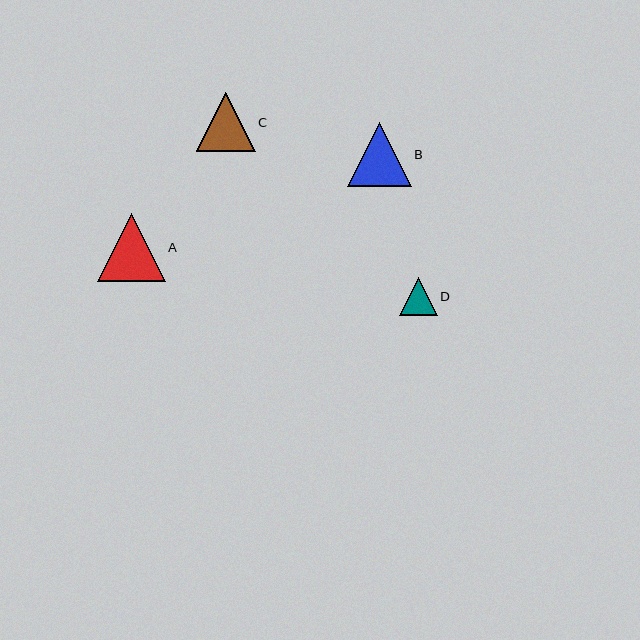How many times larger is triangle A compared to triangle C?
Triangle A is approximately 1.1 times the size of triangle C.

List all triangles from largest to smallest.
From largest to smallest: A, B, C, D.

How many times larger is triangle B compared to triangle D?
Triangle B is approximately 1.7 times the size of triangle D.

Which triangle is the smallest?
Triangle D is the smallest with a size of approximately 37 pixels.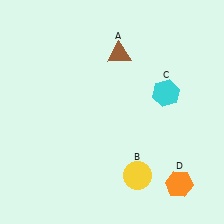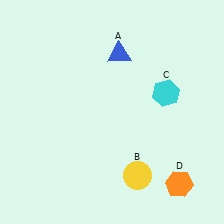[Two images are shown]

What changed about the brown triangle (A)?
In Image 1, A is brown. In Image 2, it changed to blue.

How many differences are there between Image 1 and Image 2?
There is 1 difference between the two images.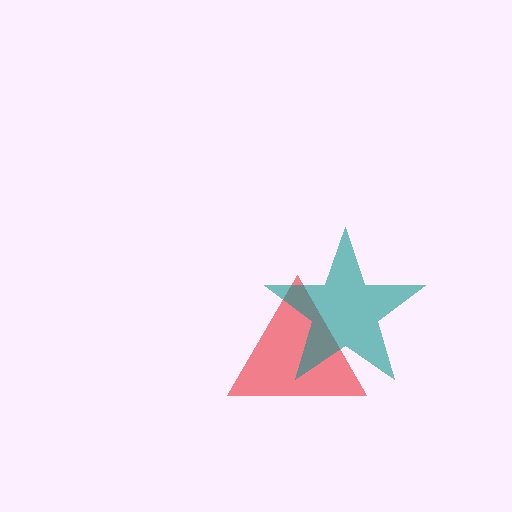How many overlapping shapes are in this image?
There are 2 overlapping shapes in the image.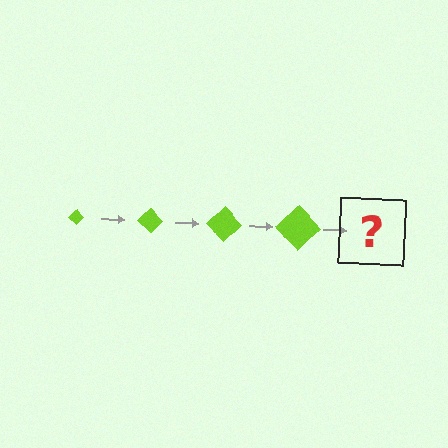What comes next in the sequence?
The next element should be a lime diamond, larger than the previous one.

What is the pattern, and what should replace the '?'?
The pattern is that the diamond gets progressively larger each step. The '?' should be a lime diamond, larger than the previous one.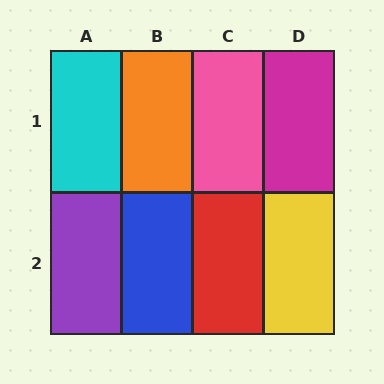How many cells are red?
1 cell is red.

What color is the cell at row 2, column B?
Blue.